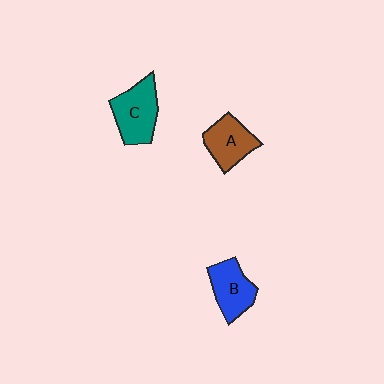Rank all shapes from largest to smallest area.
From largest to smallest: C (teal), B (blue), A (brown).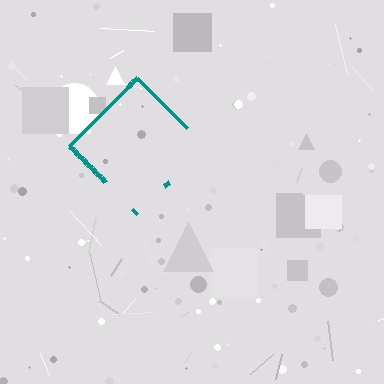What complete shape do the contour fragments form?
The contour fragments form a diamond.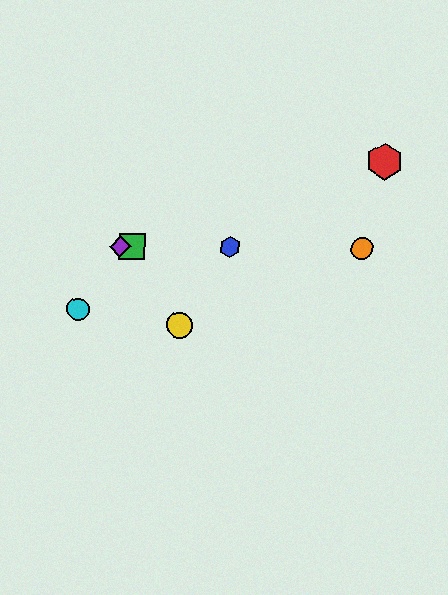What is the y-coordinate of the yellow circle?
The yellow circle is at y≈325.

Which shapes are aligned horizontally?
The blue hexagon, the green square, the purple diamond, the orange circle are aligned horizontally.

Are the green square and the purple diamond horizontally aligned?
Yes, both are at y≈246.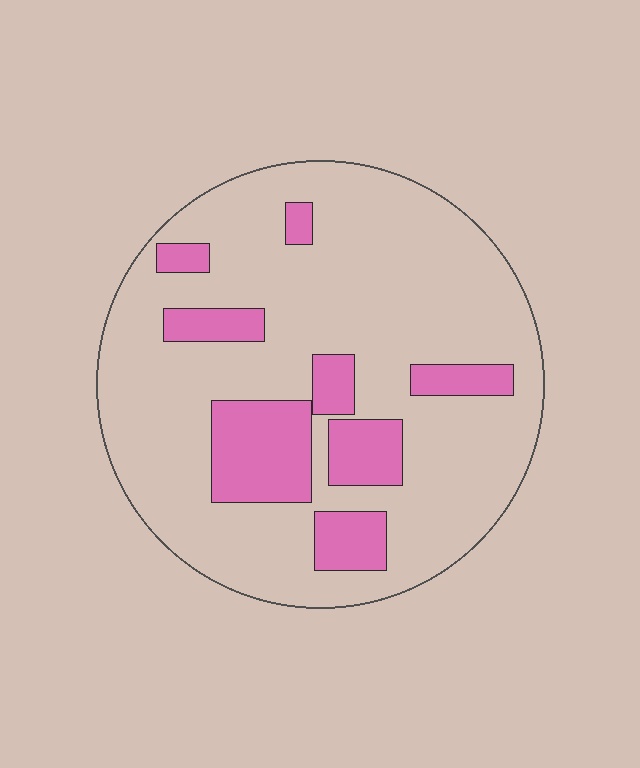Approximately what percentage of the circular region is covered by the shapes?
Approximately 20%.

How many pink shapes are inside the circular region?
8.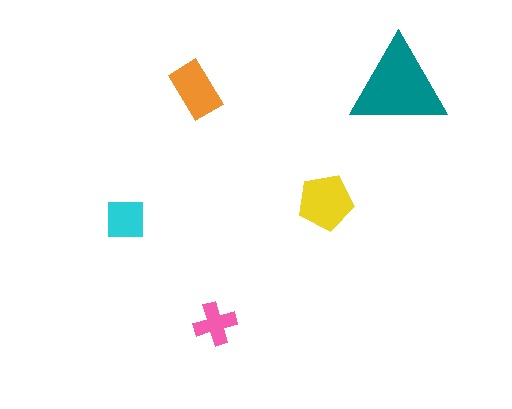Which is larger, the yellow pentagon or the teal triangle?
The teal triangle.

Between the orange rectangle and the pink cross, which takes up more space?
The orange rectangle.